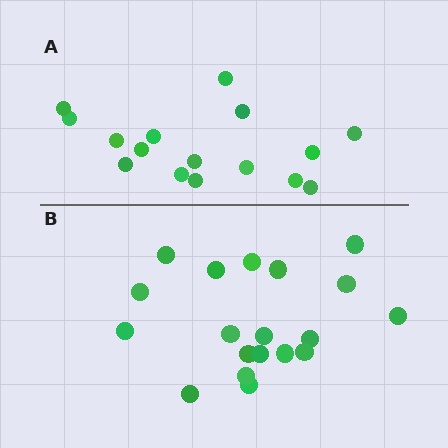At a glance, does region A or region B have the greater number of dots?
Region B (the bottom region) has more dots.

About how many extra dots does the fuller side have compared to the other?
Region B has just a few more — roughly 2 or 3 more dots than region A.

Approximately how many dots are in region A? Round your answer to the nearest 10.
About 20 dots. (The exact count is 16, which rounds to 20.)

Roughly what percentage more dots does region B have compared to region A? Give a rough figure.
About 20% more.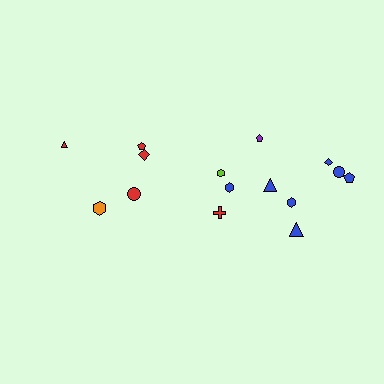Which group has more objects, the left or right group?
The right group.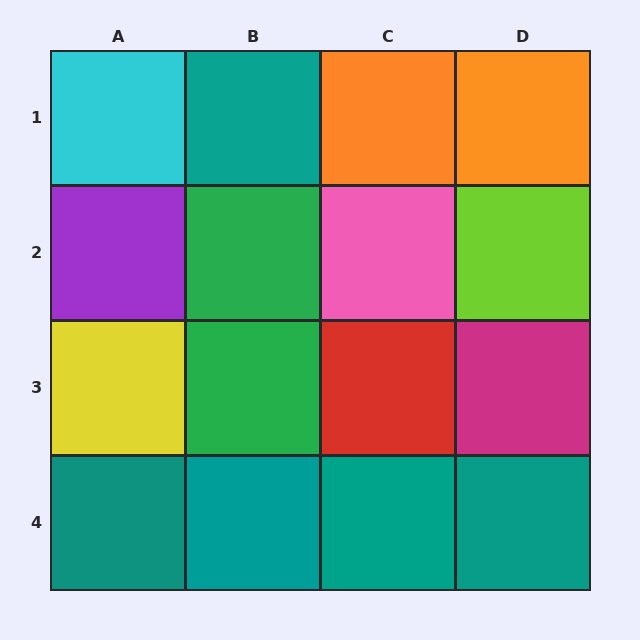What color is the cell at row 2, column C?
Pink.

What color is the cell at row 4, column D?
Teal.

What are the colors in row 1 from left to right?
Cyan, teal, orange, orange.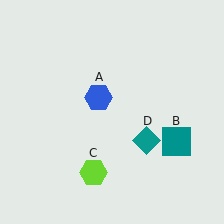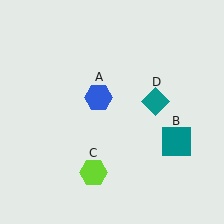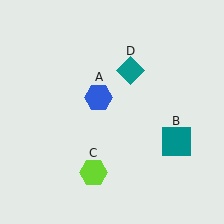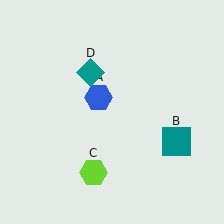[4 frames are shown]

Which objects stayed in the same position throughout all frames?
Blue hexagon (object A) and teal square (object B) and lime hexagon (object C) remained stationary.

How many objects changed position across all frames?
1 object changed position: teal diamond (object D).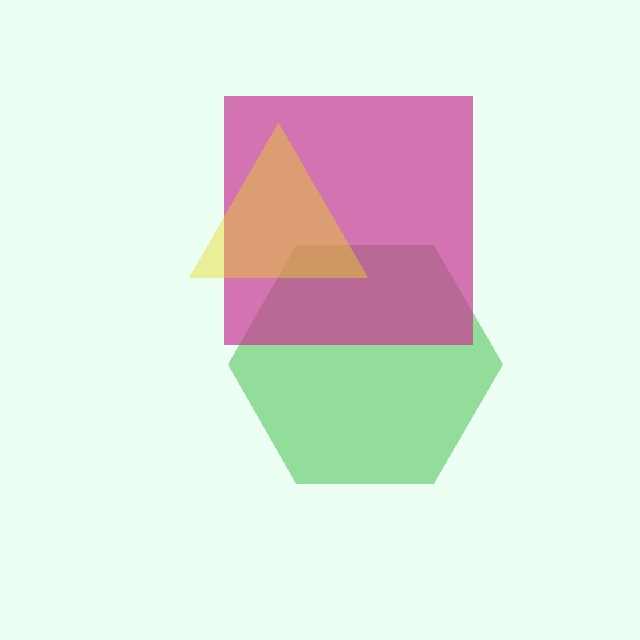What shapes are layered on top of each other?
The layered shapes are: a green hexagon, a magenta square, a yellow triangle.